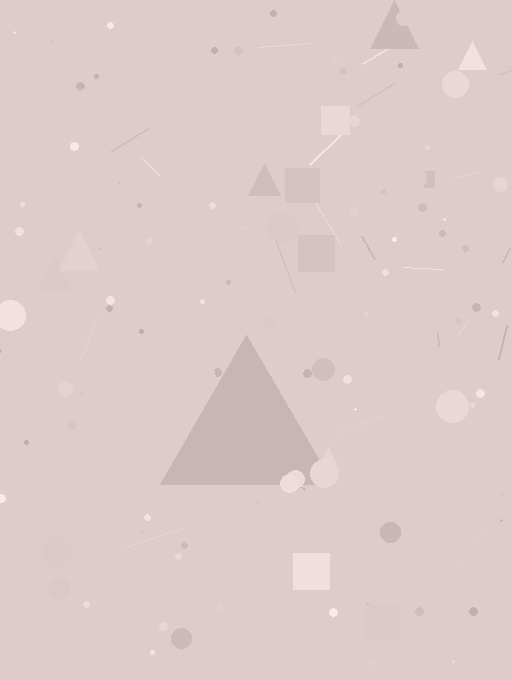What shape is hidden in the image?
A triangle is hidden in the image.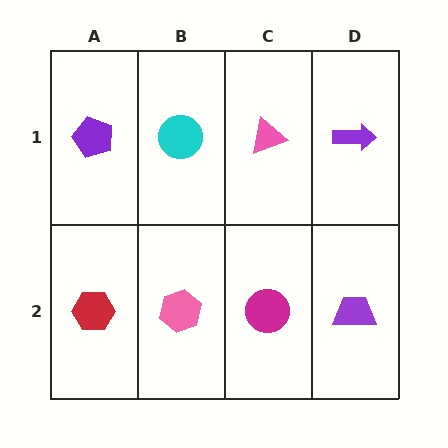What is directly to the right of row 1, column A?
A cyan circle.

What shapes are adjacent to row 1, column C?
A magenta circle (row 2, column C), a cyan circle (row 1, column B), a purple arrow (row 1, column D).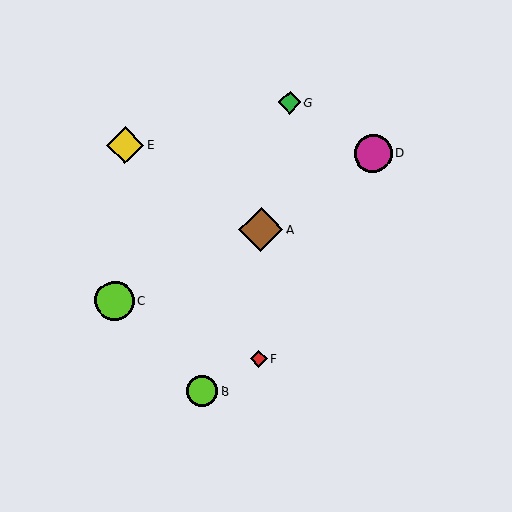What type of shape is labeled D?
Shape D is a magenta circle.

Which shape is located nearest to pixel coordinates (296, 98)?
The green diamond (labeled G) at (290, 102) is nearest to that location.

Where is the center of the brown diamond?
The center of the brown diamond is at (261, 229).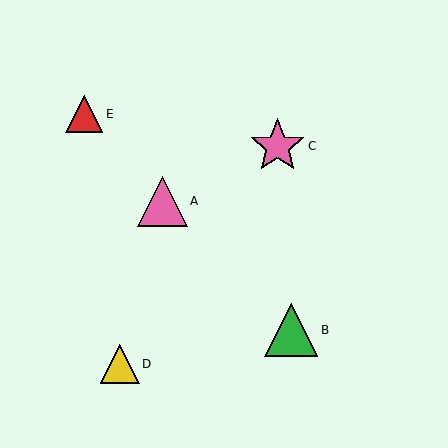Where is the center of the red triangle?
The center of the red triangle is at (84, 114).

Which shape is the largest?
The pink star (labeled C) is the largest.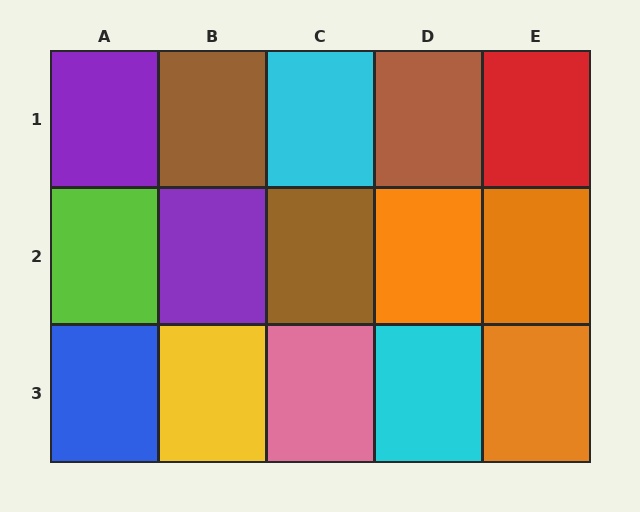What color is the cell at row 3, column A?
Blue.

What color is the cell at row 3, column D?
Cyan.